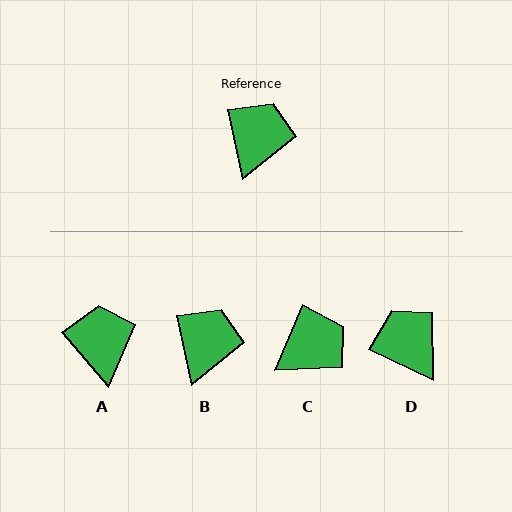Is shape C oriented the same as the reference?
No, it is off by about 36 degrees.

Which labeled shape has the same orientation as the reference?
B.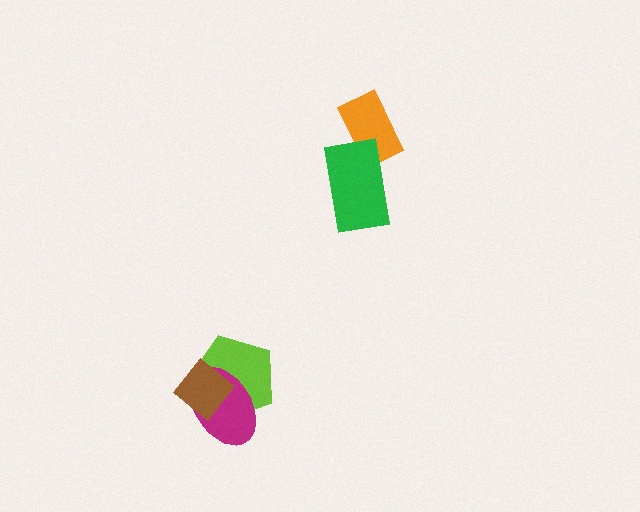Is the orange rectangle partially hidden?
Yes, it is partially covered by another shape.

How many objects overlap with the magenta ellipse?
2 objects overlap with the magenta ellipse.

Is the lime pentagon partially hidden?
Yes, it is partially covered by another shape.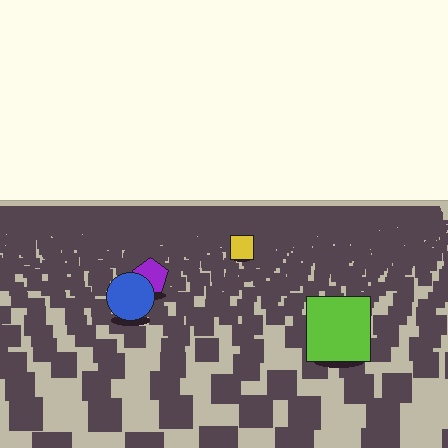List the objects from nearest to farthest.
From nearest to farthest: the lime square, the blue circle, the purple pentagon, the yellow square.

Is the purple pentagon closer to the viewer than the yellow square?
Yes. The purple pentagon is closer — you can tell from the texture gradient: the ground texture is coarser near it.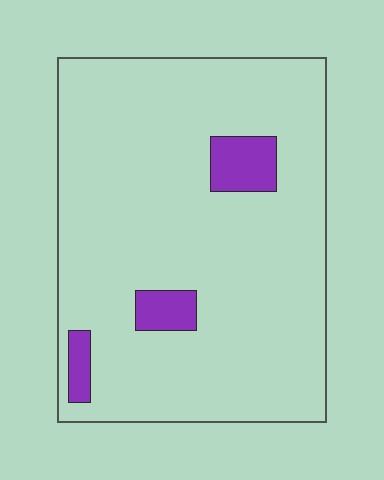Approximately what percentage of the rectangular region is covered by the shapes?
Approximately 10%.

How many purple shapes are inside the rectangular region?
3.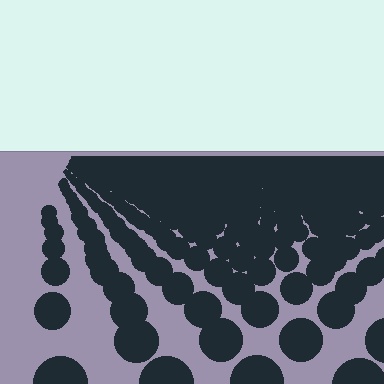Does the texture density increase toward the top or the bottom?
Density increases toward the top.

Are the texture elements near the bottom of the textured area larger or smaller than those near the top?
Larger. Near the bottom, elements are closer to the viewer and appear at a bigger on-screen size.